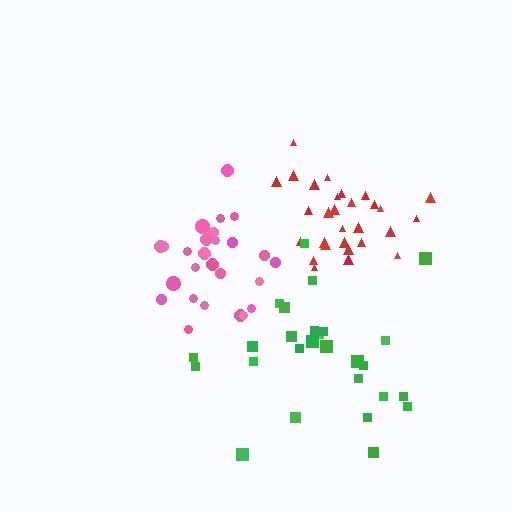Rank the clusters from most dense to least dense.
pink, red, green.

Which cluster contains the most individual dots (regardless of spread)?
Red (29).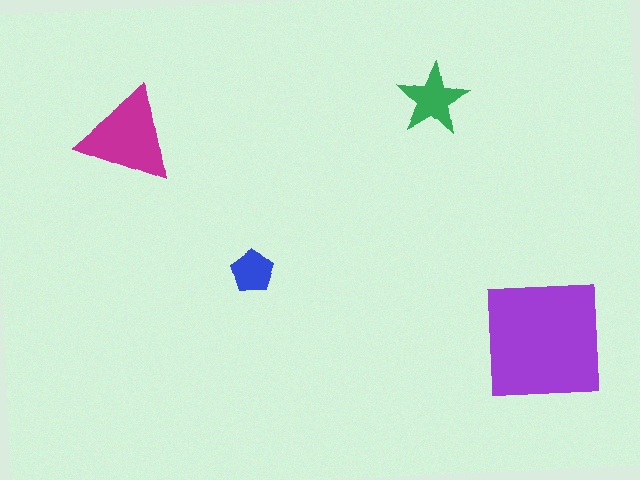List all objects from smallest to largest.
The blue pentagon, the green star, the magenta triangle, the purple square.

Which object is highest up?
The green star is topmost.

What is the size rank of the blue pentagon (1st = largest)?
4th.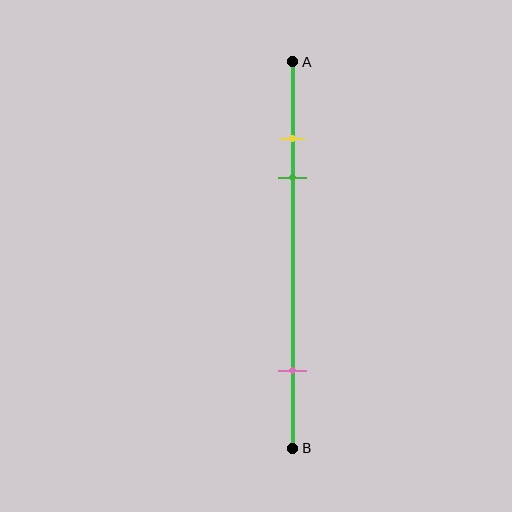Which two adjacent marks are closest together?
The yellow and green marks are the closest adjacent pair.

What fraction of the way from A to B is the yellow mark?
The yellow mark is approximately 20% (0.2) of the way from A to B.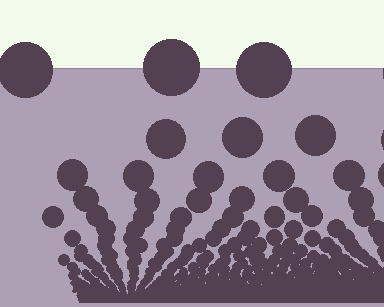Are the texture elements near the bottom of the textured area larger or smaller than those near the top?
Smaller. The gradient is inverted — elements near the bottom are smaller and denser.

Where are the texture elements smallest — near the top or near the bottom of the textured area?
Near the bottom.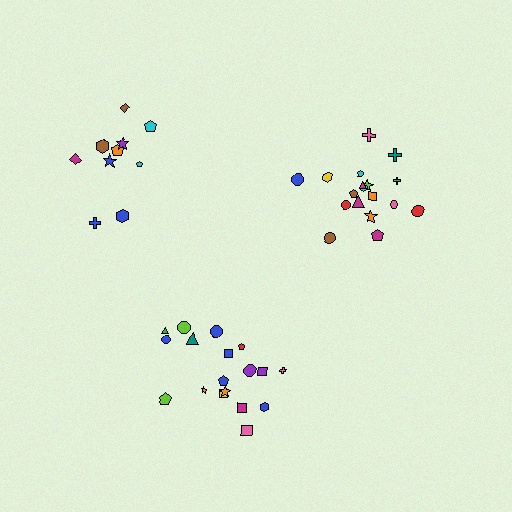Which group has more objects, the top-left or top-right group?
The top-right group.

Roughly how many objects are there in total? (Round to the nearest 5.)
Roughly 45 objects in total.